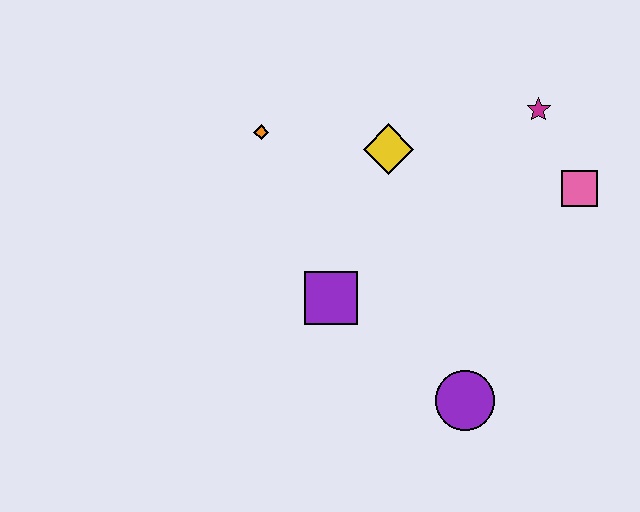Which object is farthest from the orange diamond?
The purple circle is farthest from the orange diamond.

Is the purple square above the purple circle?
Yes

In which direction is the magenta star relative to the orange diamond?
The magenta star is to the right of the orange diamond.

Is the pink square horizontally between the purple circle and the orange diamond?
No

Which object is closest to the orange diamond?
The yellow diamond is closest to the orange diamond.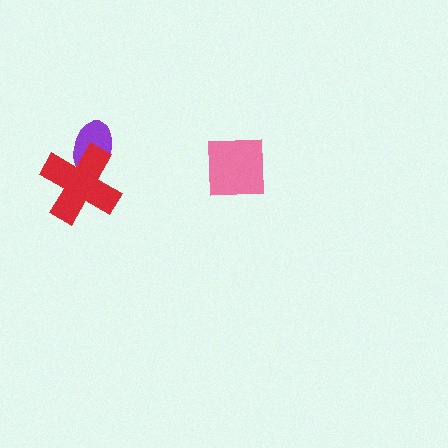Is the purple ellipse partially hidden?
Yes, it is partially covered by another shape.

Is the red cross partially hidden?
No, no other shape covers it.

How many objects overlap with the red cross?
1 object overlaps with the red cross.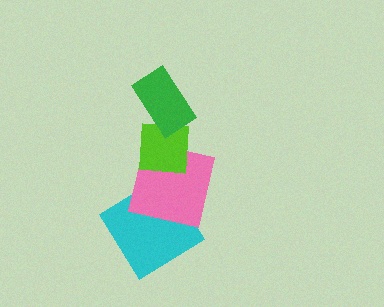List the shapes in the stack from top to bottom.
From top to bottom: the green rectangle, the lime square, the pink square, the cyan diamond.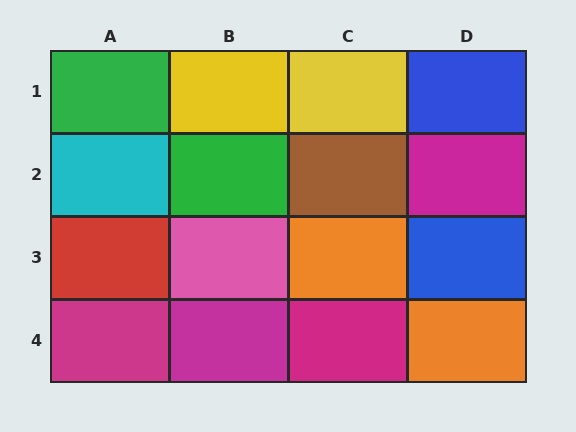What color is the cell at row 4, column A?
Magenta.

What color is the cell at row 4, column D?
Orange.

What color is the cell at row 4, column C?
Magenta.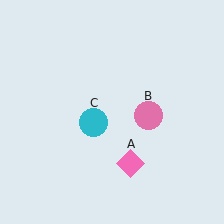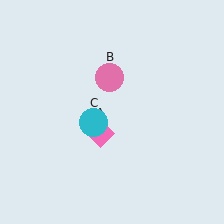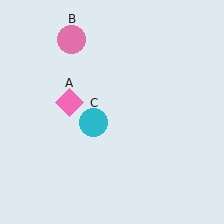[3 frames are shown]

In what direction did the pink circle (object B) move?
The pink circle (object B) moved up and to the left.